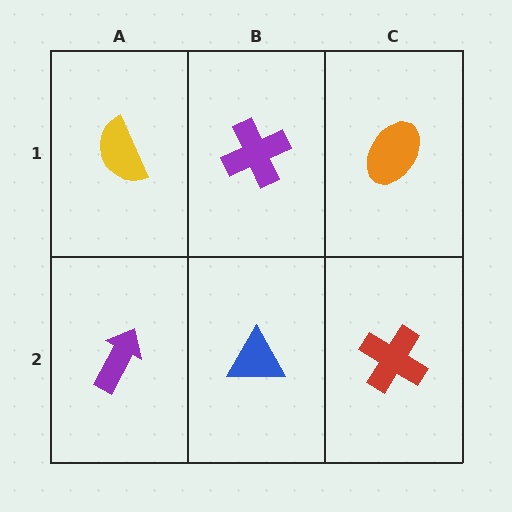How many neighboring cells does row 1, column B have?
3.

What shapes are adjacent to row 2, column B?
A purple cross (row 1, column B), a purple arrow (row 2, column A), a red cross (row 2, column C).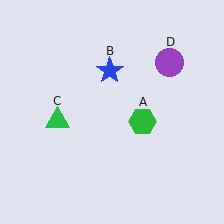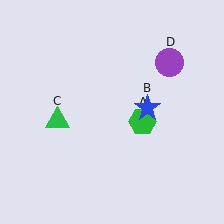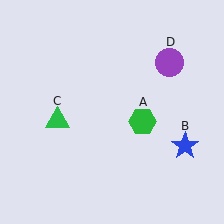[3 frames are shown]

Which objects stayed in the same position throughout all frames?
Green hexagon (object A) and green triangle (object C) and purple circle (object D) remained stationary.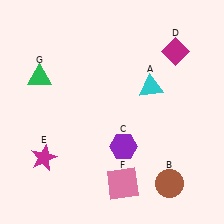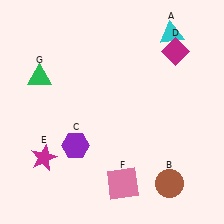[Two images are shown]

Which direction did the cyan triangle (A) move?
The cyan triangle (A) moved up.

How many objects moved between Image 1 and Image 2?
2 objects moved between the two images.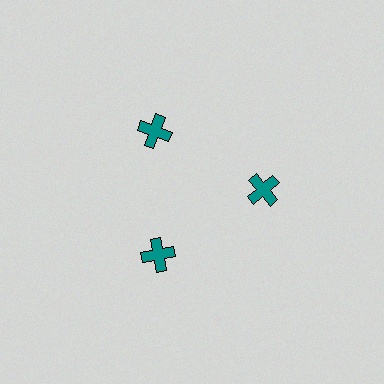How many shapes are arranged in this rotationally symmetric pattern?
There are 3 shapes, arranged in 3 groups of 1.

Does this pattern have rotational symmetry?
Yes, this pattern has 3-fold rotational symmetry. It looks the same after rotating 120 degrees around the center.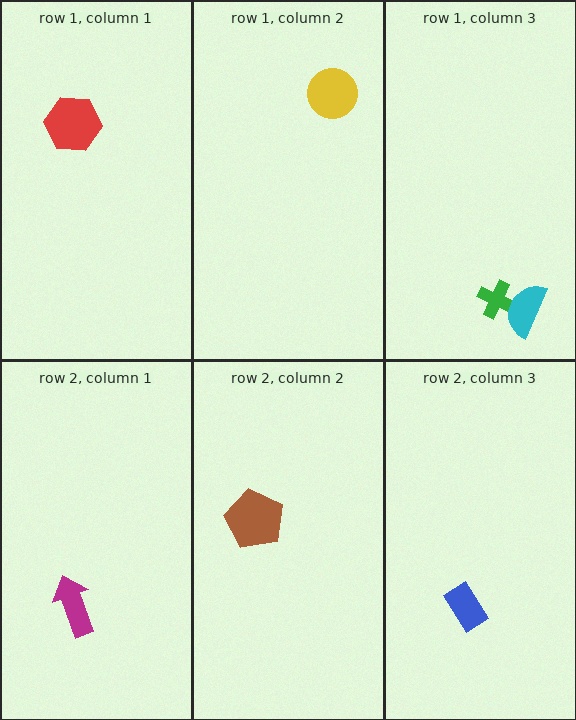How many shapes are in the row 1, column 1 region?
1.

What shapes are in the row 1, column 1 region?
The red hexagon.